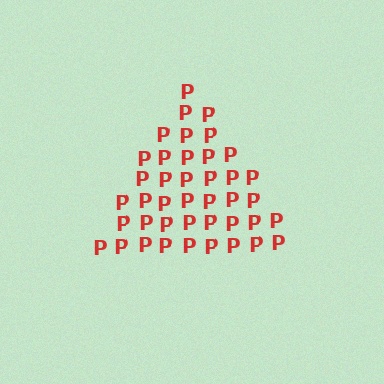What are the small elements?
The small elements are letter P's.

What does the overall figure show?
The overall figure shows a triangle.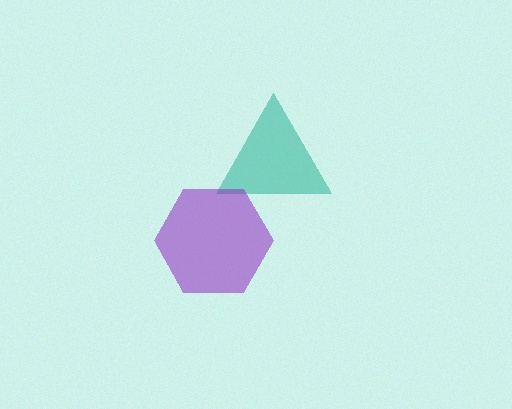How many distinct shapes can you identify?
There are 2 distinct shapes: a teal triangle, a purple hexagon.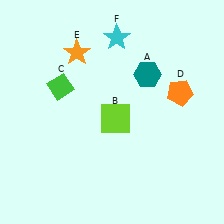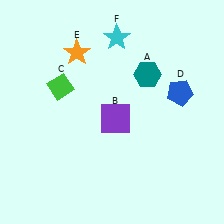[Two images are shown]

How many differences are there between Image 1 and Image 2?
There are 2 differences between the two images.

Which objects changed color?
B changed from lime to purple. D changed from orange to blue.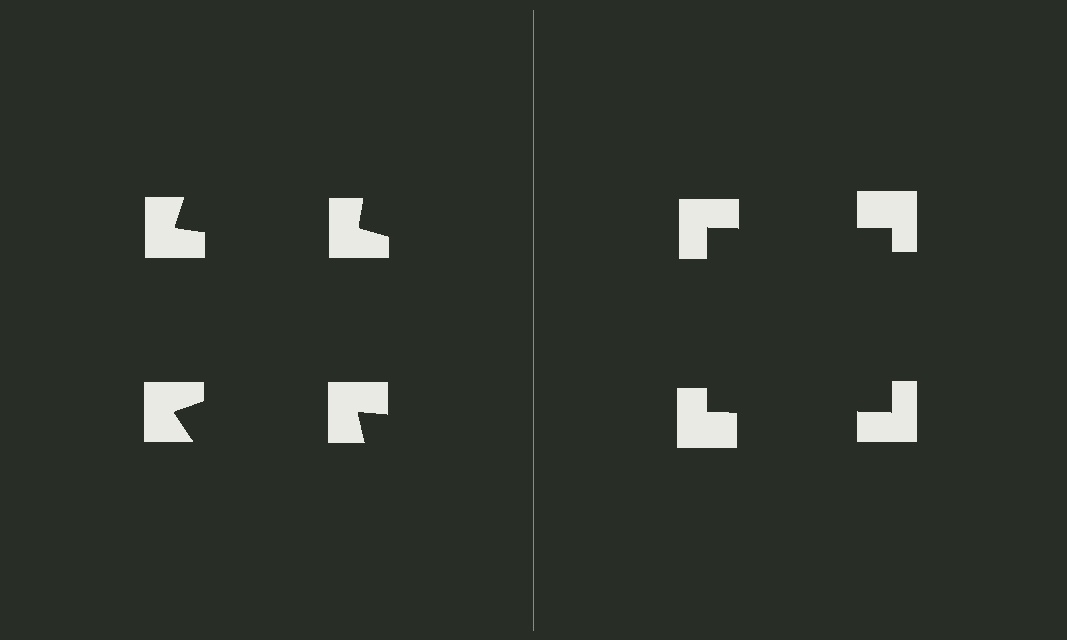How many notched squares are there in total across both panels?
8 — 4 on each side.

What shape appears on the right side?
An illusory square.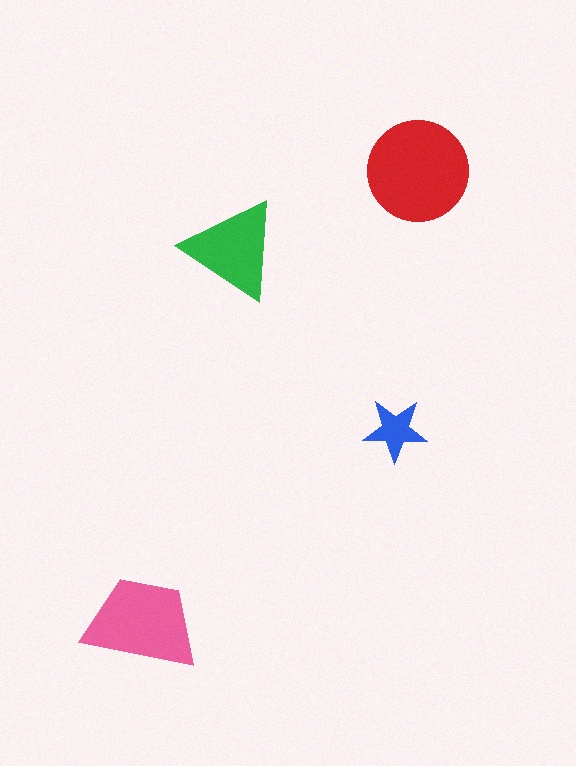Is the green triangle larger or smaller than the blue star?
Larger.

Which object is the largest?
The red circle.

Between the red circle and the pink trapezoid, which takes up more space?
The red circle.